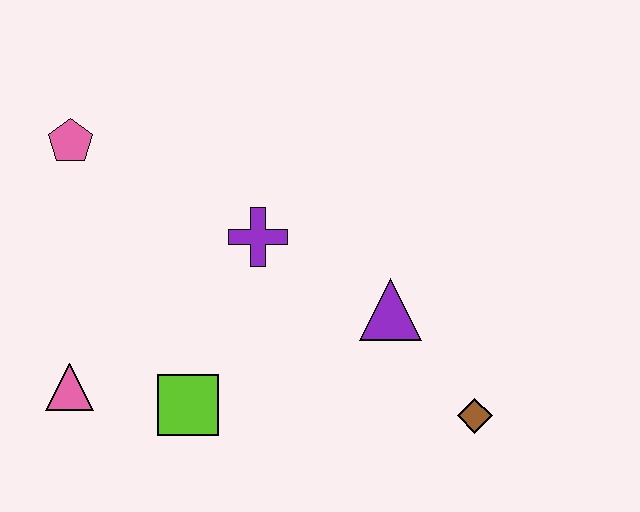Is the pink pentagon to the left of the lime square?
Yes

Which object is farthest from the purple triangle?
The pink pentagon is farthest from the purple triangle.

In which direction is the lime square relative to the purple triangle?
The lime square is to the left of the purple triangle.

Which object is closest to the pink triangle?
The lime square is closest to the pink triangle.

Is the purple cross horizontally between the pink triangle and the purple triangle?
Yes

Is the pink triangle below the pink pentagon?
Yes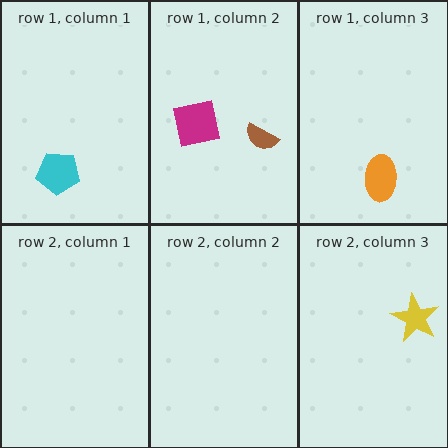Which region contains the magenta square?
The row 1, column 2 region.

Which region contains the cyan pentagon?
The row 1, column 1 region.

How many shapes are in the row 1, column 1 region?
1.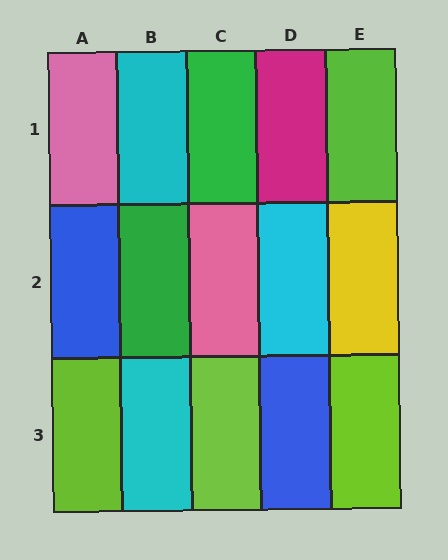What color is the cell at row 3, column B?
Cyan.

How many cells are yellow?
1 cell is yellow.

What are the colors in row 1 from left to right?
Pink, cyan, green, magenta, lime.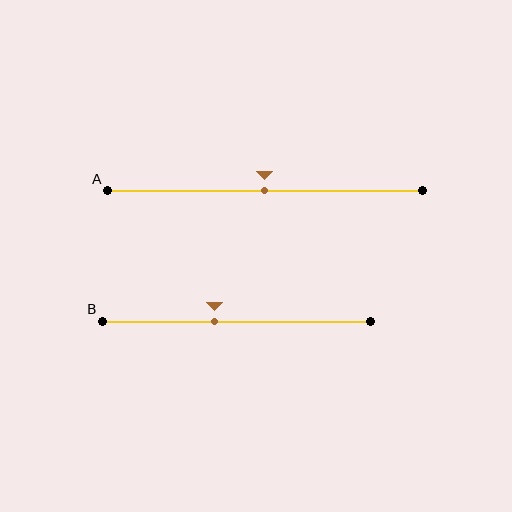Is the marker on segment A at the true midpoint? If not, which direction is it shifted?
Yes, the marker on segment A is at the true midpoint.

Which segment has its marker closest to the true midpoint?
Segment A has its marker closest to the true midpoint.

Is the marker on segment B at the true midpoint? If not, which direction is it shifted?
No, the marker on segment B is shifted to the left by about 8% of the segment length.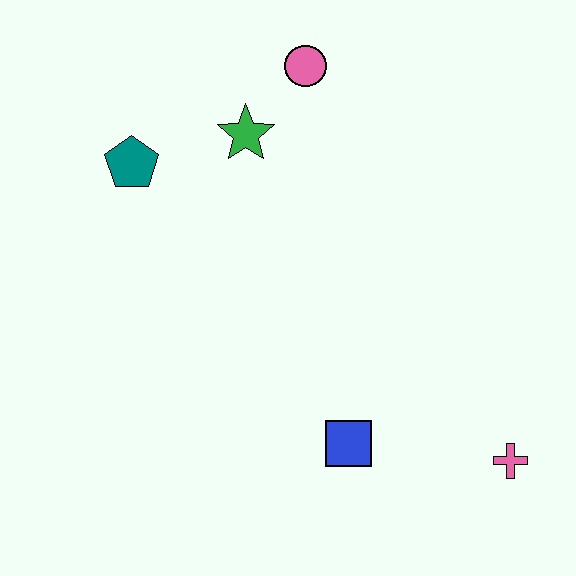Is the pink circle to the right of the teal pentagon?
Yes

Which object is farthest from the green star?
The pink cross is farthest from the green star.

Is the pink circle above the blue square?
Yes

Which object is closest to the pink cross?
The blue square is closest to the pink cross.